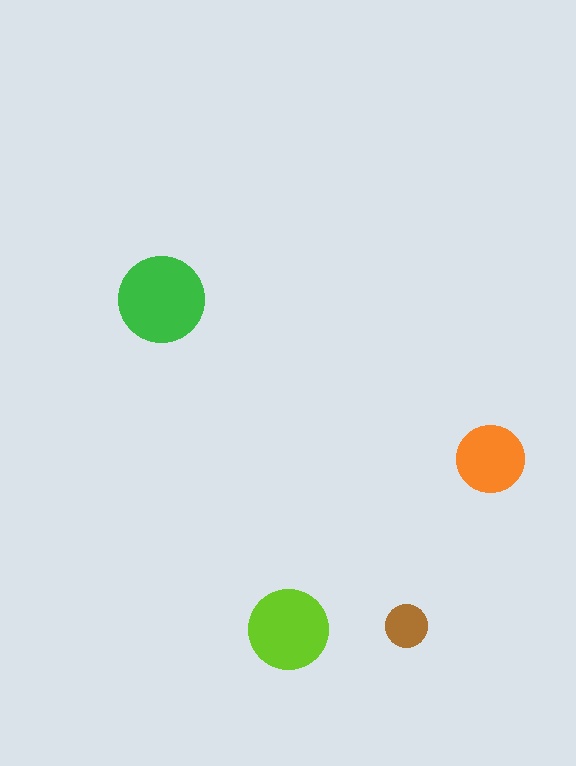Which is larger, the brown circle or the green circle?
The green one.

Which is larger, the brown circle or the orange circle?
The orange one.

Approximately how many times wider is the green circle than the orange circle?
About 1.5 times wider.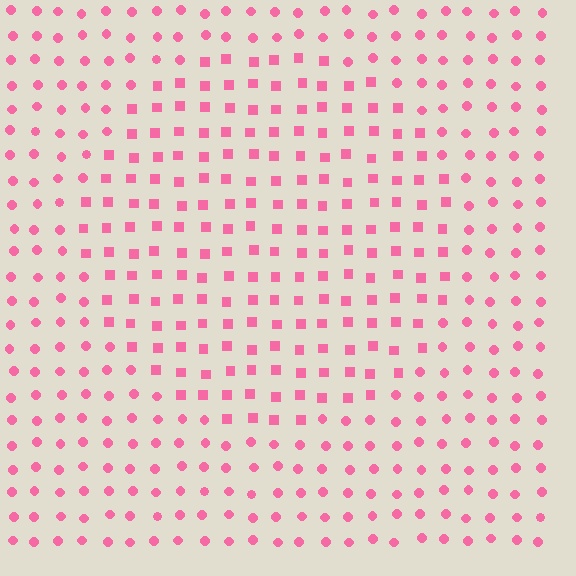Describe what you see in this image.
The image is filled with small pink elements arranged in a uniform grid. A circle-shaped region contains squares, while the surrounding area contains circles. The boundary is defined purely by the change in element shape.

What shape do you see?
I see a circle.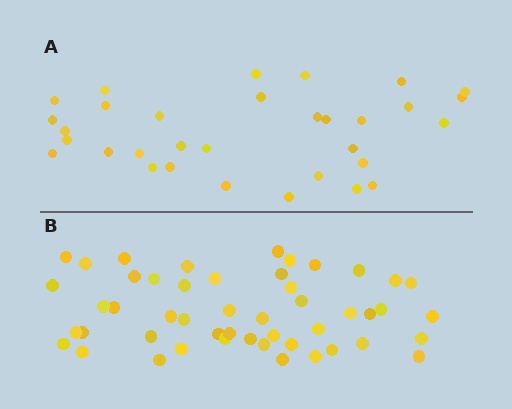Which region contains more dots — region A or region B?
Region B (the bottom region) has more dots.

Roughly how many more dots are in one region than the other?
Region B has approximately 15 more dots than region A.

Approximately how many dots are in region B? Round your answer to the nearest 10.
About 50 dots. (The exact count is 49, which rounds to 50.)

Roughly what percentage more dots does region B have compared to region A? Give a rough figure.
About 55% more.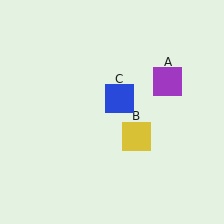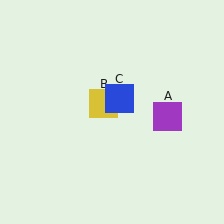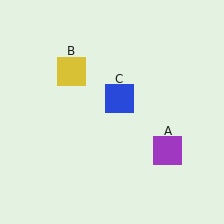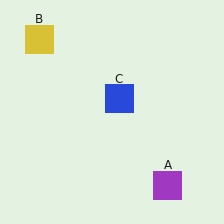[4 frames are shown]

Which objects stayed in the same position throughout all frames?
Blue square (object C) remained stationary.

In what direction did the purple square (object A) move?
The purple square (object A) moved down.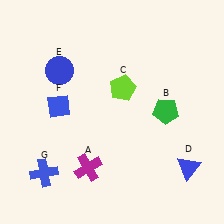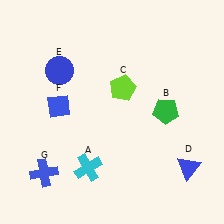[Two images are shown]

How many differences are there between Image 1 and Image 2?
There is 1 difference between the two images.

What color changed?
The cross (A) changed from magenta in Image 1 to cyan in Image 2.